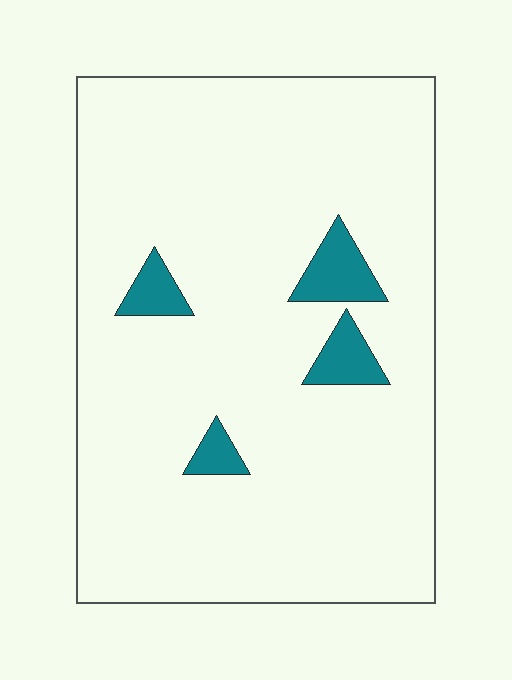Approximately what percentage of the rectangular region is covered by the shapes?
Approximately 5%.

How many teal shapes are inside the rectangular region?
4.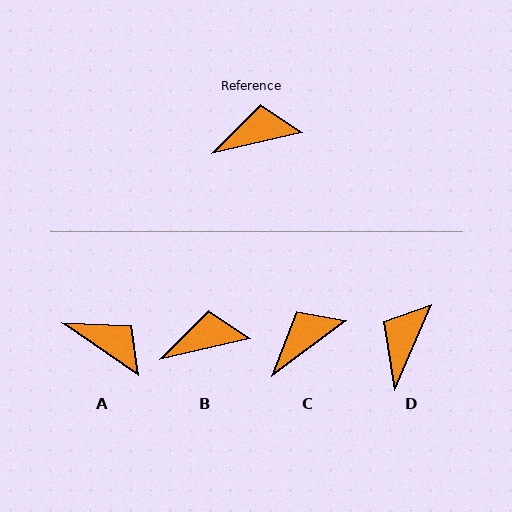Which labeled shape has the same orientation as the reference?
B.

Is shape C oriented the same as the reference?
No, it is off by about 23 degrees.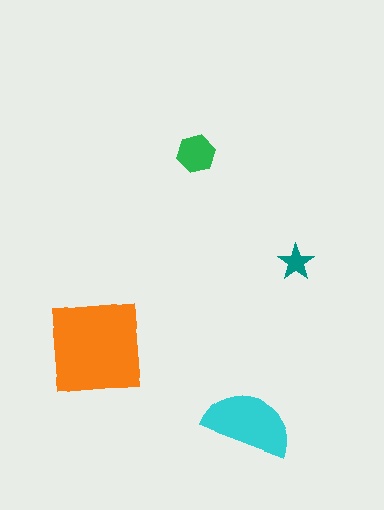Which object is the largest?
The orange square.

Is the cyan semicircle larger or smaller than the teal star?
Larger.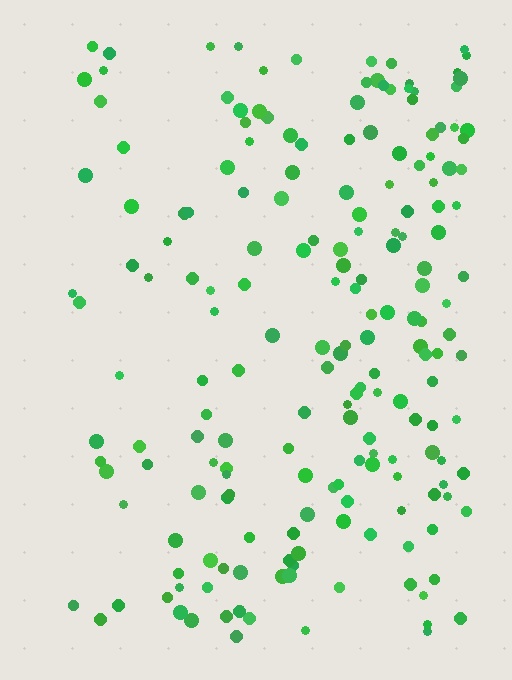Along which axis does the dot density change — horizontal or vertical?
Horizontal.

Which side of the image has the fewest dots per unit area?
The left.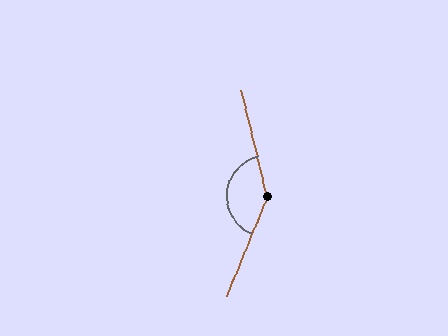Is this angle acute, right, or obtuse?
It is obtuse.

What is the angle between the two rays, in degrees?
Approximately 144 degrees.